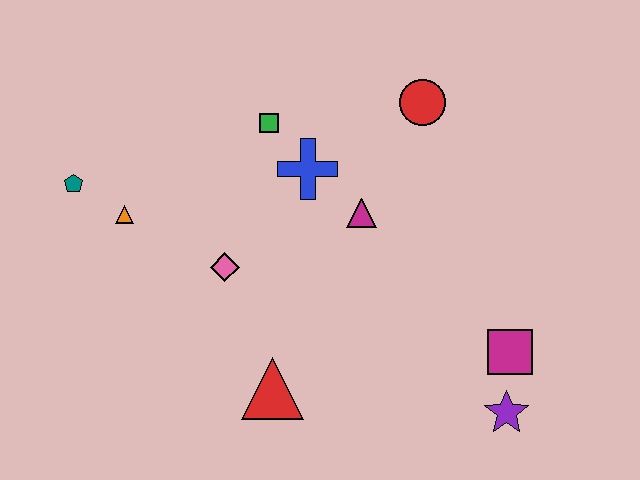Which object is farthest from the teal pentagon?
The purple star is farthest from the teal pentagon.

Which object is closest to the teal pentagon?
The orange triangle is closest to the teal pentagon.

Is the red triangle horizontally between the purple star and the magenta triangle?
No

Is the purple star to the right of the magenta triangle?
Yes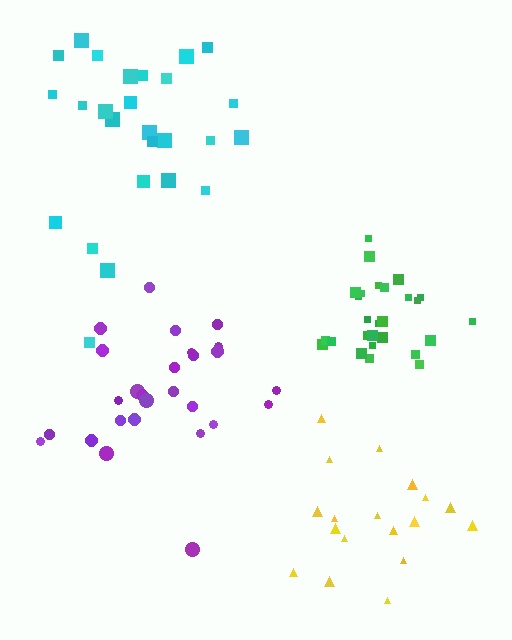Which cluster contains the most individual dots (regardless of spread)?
Cyan (27).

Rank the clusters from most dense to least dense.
green, yellow, purple, cyan.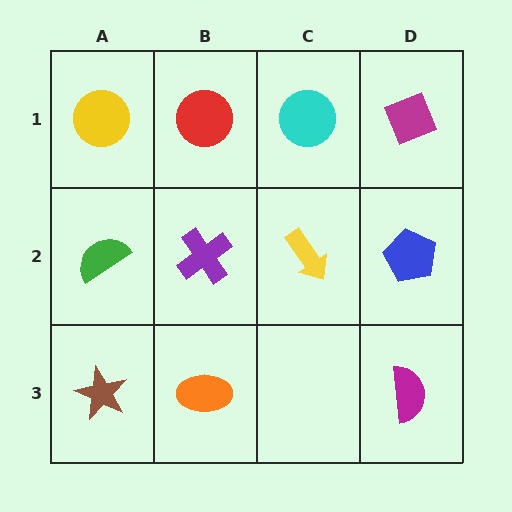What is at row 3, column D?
A magenta semicircle.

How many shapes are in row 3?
3 shapes.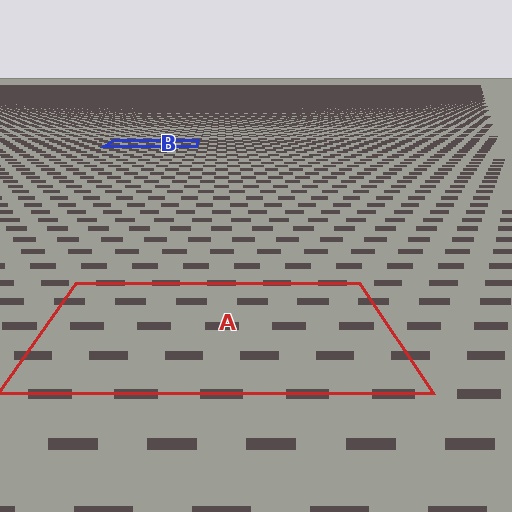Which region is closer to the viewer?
Region A is closer. The texture elements there are larger and more spread out.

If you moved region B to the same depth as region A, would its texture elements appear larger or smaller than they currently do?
They would appear larger. At a closer depth, the same texture elements are projected at a bigger on-screen size.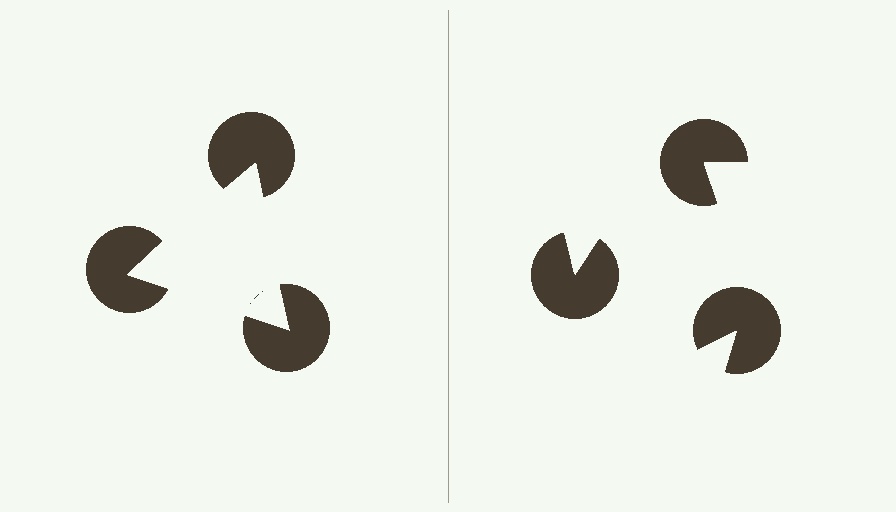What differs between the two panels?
The pac-man discs are positioned identically on both sides; only the wedge orientations differ. On the left they align to a triangle; on the right they are misaligned.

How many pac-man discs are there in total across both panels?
6 — 3 on each side.